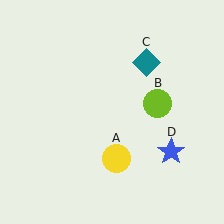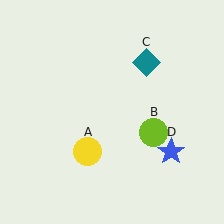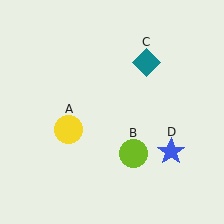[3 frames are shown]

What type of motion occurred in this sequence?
The yellow circle (object A), lime circle (object B) rotated clockwise around the center of the scene.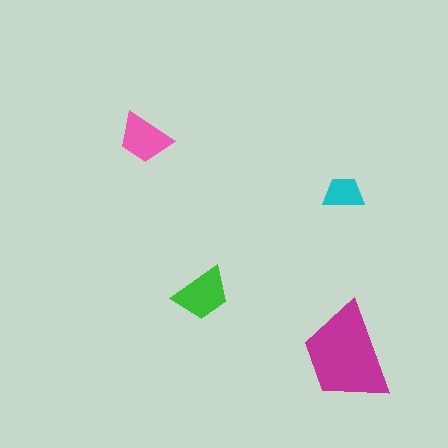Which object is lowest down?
The magenta trapezoid is bottommost.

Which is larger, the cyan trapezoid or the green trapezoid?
The green one.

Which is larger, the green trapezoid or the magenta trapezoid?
The magenta one.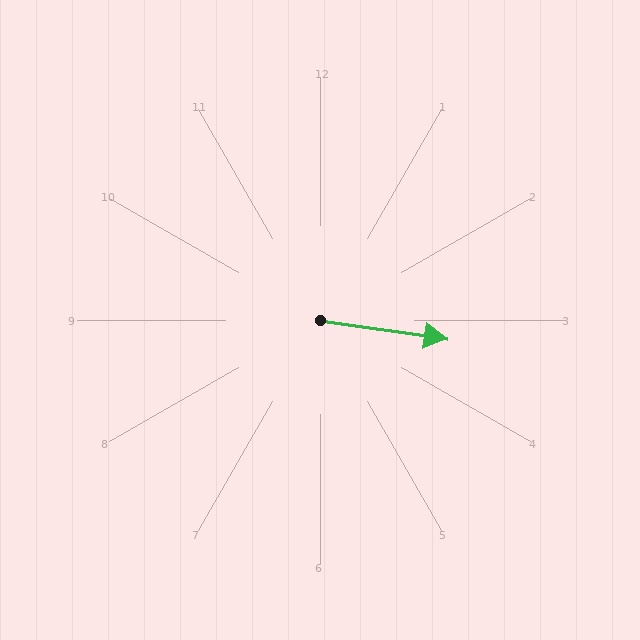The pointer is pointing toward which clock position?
Roughly 3 o'clock.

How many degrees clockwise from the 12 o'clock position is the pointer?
Approximately 98 degrees.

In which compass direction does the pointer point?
East.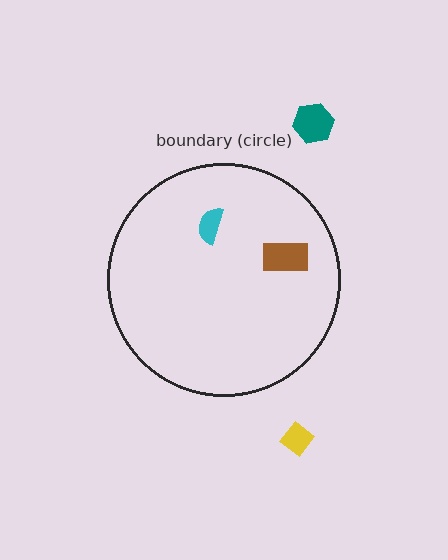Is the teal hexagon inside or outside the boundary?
Outside.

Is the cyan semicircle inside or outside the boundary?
Inside.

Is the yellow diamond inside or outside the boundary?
Outside.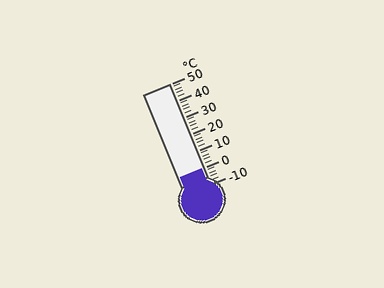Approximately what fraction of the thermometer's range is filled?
The thermometer is filled to approximately 15% of its range.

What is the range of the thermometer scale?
The thermometer scale ranges from -10°C to 50°C.